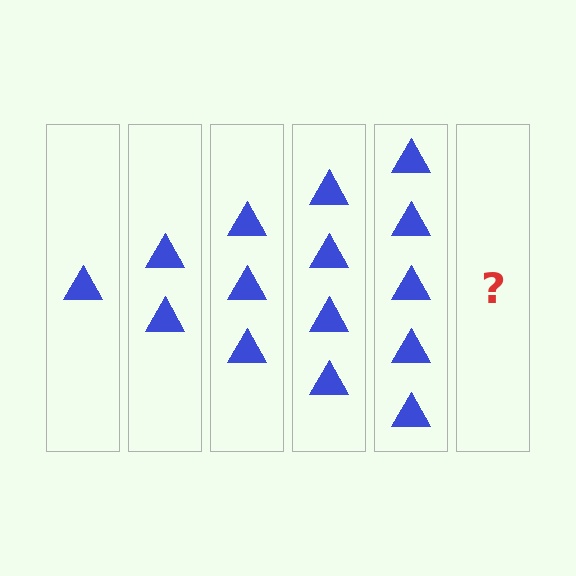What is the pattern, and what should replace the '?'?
The pattern is that each step adds one more triangle. The '?' should be 6 triangles.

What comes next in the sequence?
The next element should be 6 triangles.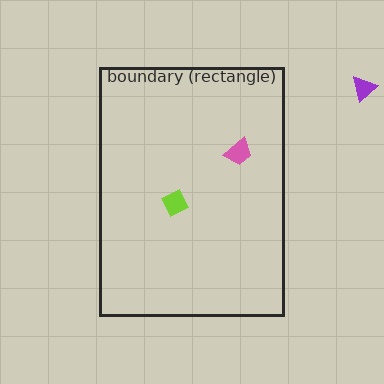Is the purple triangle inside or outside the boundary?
Outside.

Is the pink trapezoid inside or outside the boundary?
Inside.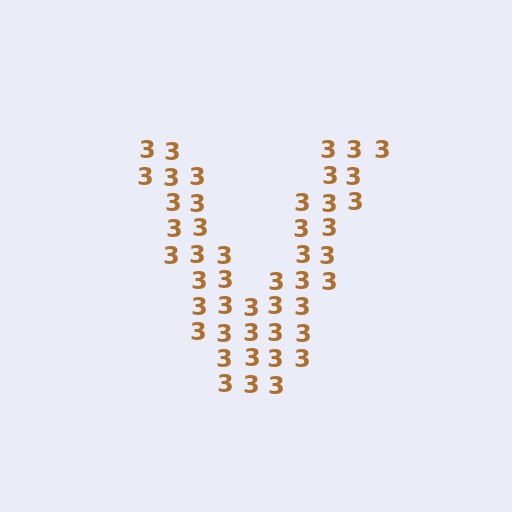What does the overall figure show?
The overall figure shows the letter V.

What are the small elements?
The small elements are digit 3's.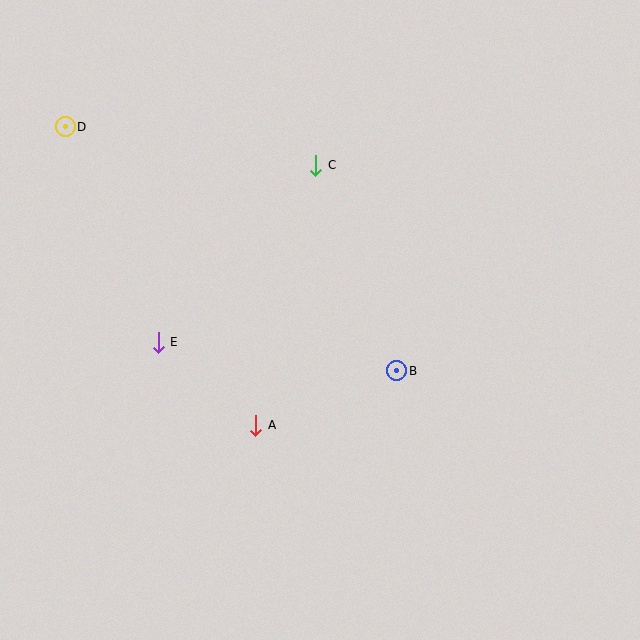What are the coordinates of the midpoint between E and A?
The midpoint between E and A is at (207, 384).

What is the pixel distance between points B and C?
The distance between B and C is 220 pixels.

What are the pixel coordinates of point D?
Point D is at (65, 127).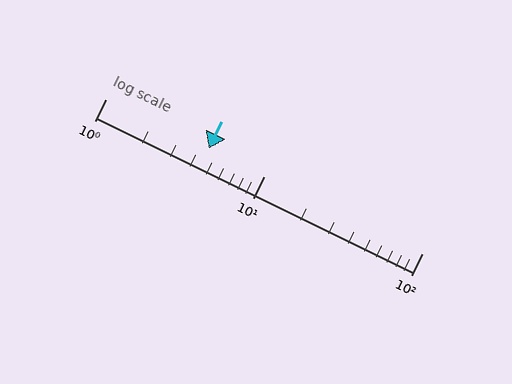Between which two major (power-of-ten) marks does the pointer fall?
The pointer is between 1 and 10.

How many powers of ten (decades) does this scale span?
The scale spans 2 decades, from 1 to 100.